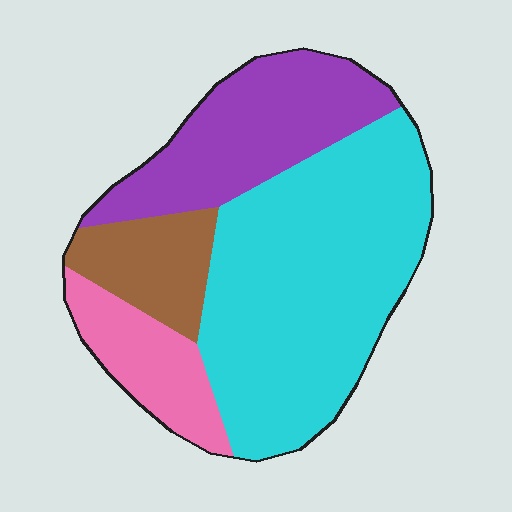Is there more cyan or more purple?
Cyan.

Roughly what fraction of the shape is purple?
Purple covers about 25% of the shape.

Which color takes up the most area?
Cyan, at roughly 50%.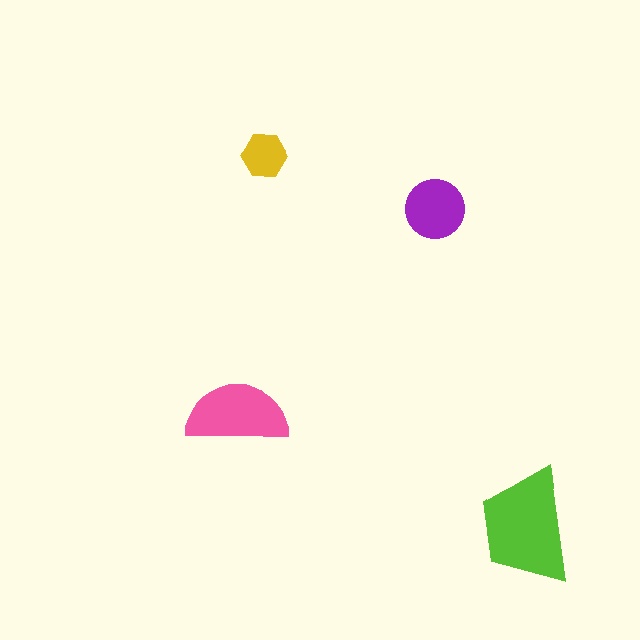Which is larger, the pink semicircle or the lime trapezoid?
The lime trapezoid.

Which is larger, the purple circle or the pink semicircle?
The pink semicircle.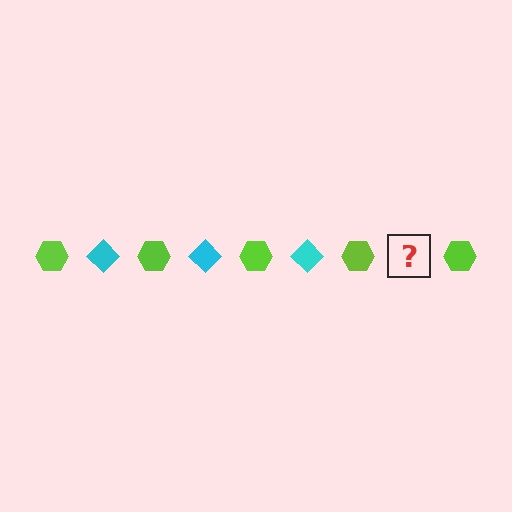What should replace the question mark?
The question mark should be replaced with a cyan diamond.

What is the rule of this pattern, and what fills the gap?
The rule is that the pattern alternates between lime hexagon and cyan diamond. The gap should be filled with a cyan diamond.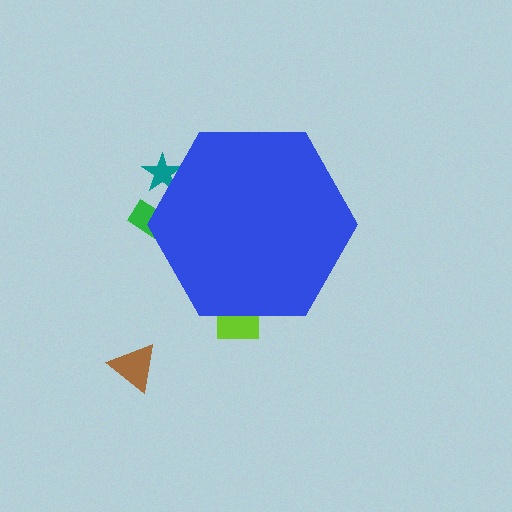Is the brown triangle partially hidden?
No, the brown triangle is fully visible.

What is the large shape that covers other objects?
A blue hexagon.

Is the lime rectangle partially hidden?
Yes, the lime rectangle is partially hidden behind the blue hexagon.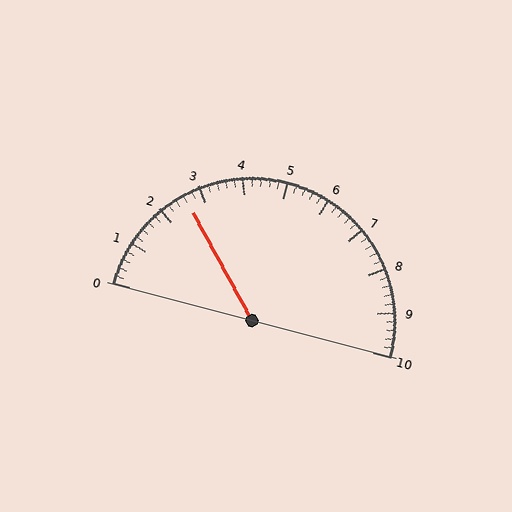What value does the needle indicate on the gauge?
The needle indicates approximately 2.6.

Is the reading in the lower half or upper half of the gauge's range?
The reading is in the lower half of the range (0 to 10).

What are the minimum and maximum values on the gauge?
The gauge ranges from 0 to 10.